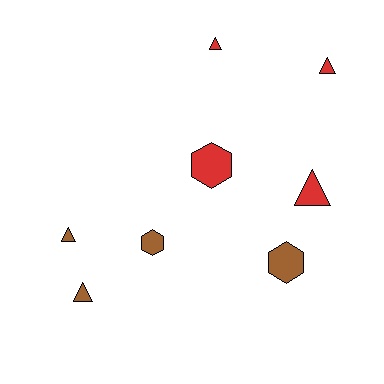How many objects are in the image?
There are 8 objects.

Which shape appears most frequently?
Triangle, with 5 objects.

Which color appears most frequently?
Brown, with 4 objects.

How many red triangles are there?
There are 3 red triangles.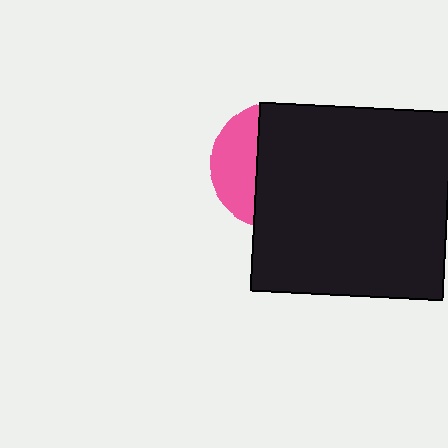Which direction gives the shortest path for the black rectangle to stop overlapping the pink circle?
Moving right gives the shortest separation.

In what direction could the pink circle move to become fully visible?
The pink circle could move left. That would shift it out from behind the black rectangle entirely.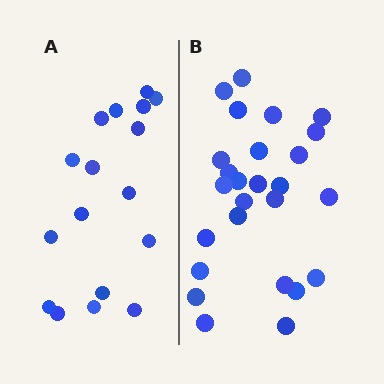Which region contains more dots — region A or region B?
Region B (the right region) has more dots.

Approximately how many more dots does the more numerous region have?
Region B has roughly 8 or so more dots than region A.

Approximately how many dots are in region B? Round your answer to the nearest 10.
About 30 dots. (The exact count is 26, which rounds to 30.)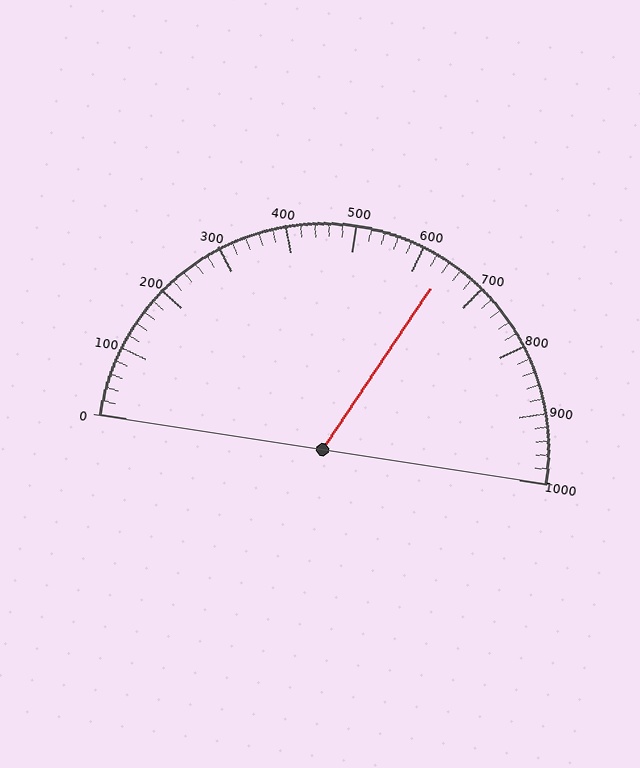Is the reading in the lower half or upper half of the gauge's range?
The reading is in the upper half of the range (0 to 1000).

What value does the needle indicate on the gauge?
The needle indicates approximately 640.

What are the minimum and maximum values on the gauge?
The gauge ranges from 0 to 1000.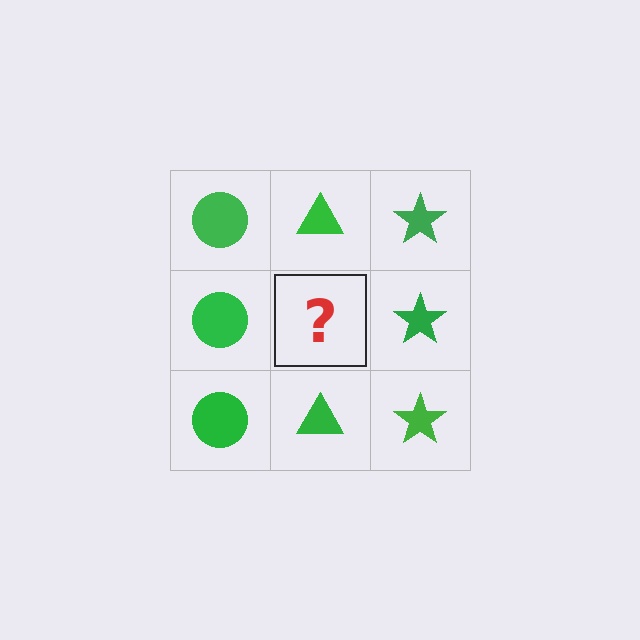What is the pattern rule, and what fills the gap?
The rule is that each column has a consistent shape. The gap should be filled with a green triangle.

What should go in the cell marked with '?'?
The missing cell should contain a green triangle.